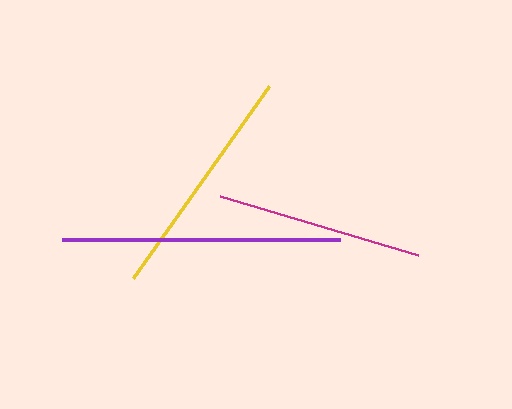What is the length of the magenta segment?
The magenta segment is approximately 207 pixels long.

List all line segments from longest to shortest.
From longest to shortest: purple, yellow, magenta.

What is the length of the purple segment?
The purple segment is approximately 277 pixels long.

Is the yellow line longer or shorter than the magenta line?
The yellow line is longer than the magenta line.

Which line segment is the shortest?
The magenta line is the shortest at approximately 207 pixels.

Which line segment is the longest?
The purple line is the longest at approximately 277 pixels.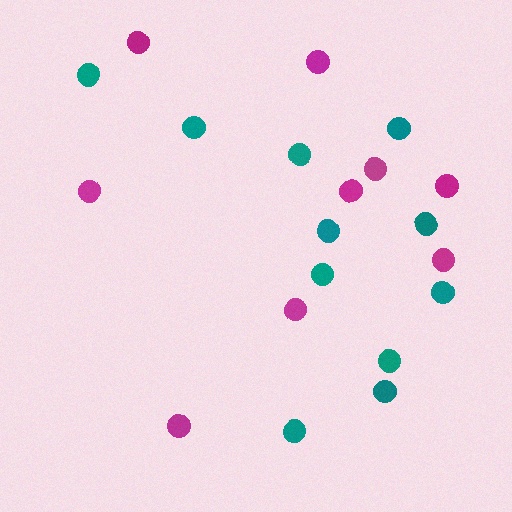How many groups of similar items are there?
There are 2 groups: one group of teal circles (11) and one group of magenta circles (9).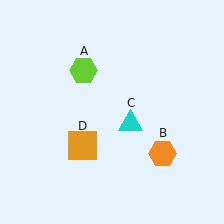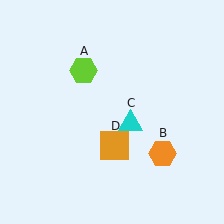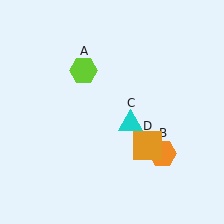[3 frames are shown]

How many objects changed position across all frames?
1 object changed position: orange square (object D).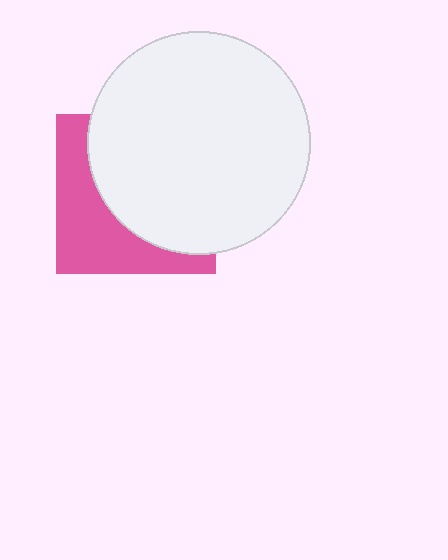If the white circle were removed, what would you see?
You would see the complete pink square.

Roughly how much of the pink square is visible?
A small part of it is visible (roughly 40%).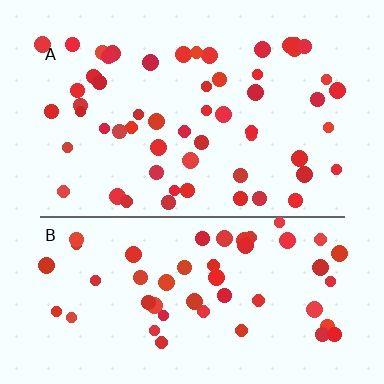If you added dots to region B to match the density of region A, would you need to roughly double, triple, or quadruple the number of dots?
Approximately double.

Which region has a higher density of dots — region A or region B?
A (the top).